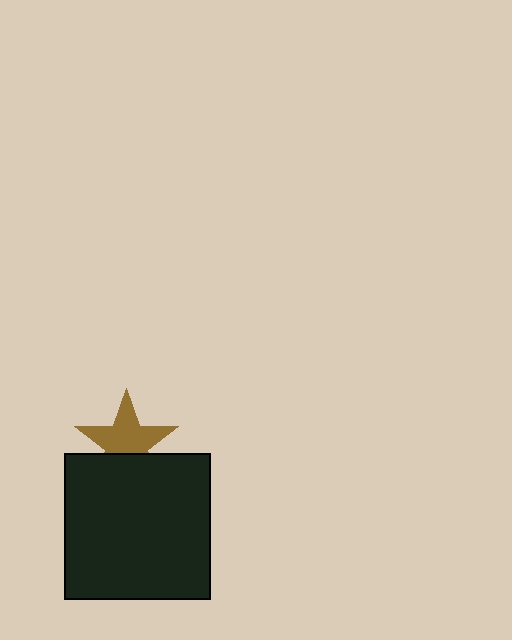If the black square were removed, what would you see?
You would see the complete brown star.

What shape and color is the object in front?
The object in front is a black square.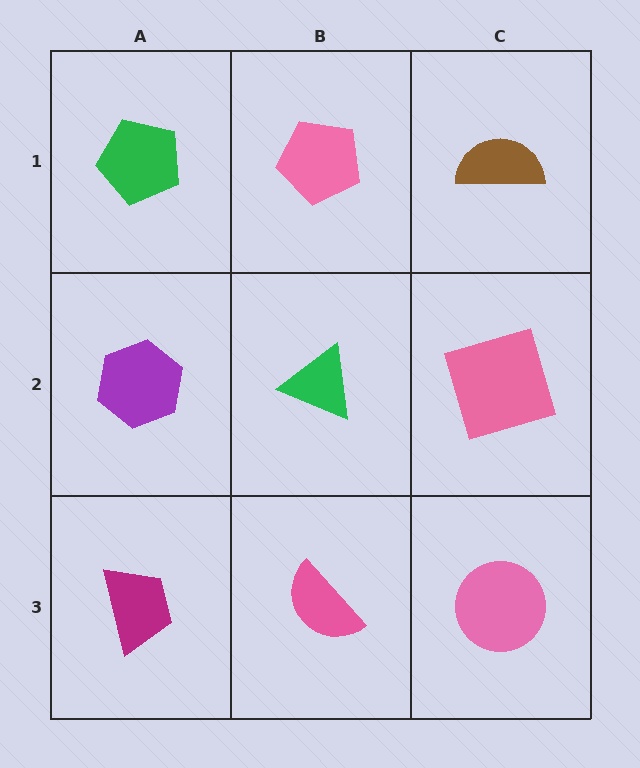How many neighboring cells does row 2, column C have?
3.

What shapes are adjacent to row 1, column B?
A green triangle (row 2, column B), a green pentagon (row 1, column A), a brown semicircle (row 1, column C).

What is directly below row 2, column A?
A magenta trapezoid.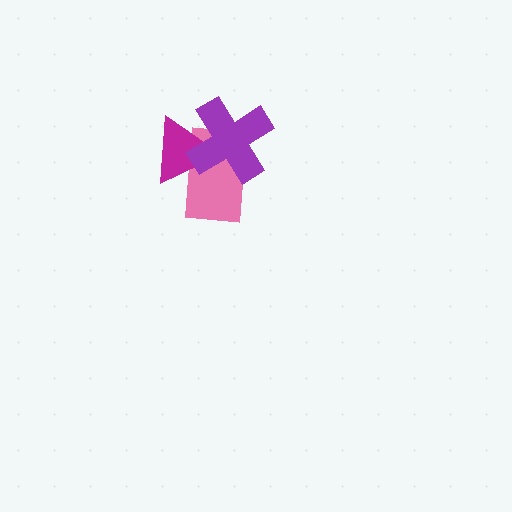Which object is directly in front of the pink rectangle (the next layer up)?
The magenta triangle is directly in front of the pink rectangle.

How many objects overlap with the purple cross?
2 objects overlap with the purple cross.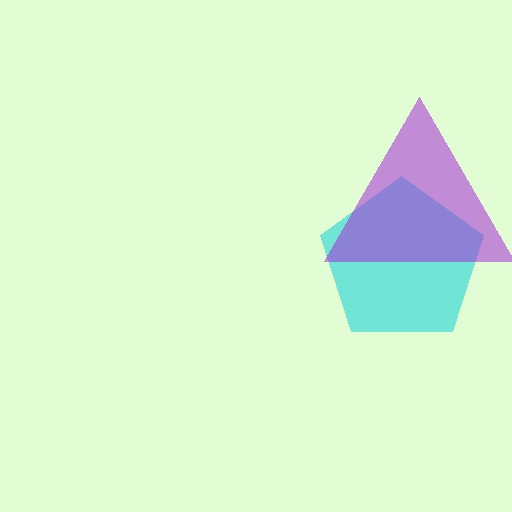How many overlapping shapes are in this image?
There are 2 overlapping shapes in the image.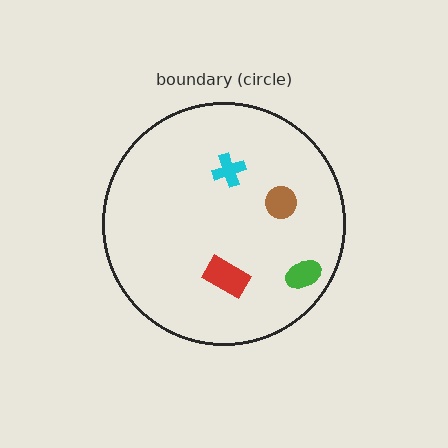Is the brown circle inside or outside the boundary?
Inside.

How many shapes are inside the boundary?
4 inside, 0 outside.